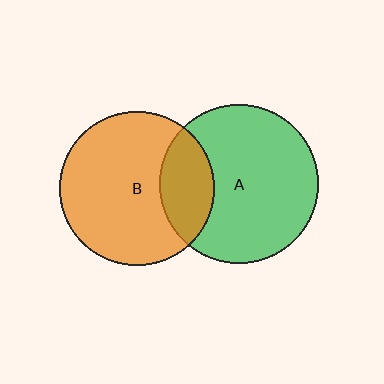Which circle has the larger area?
Circle A (green).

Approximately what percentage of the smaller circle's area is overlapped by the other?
Approximately 25%.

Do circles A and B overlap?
Yes.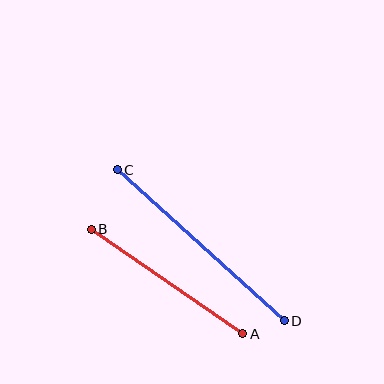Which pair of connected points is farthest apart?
Points C and D are farthest apart.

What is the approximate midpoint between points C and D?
The midpoint is at approximately (201, 245) pixels.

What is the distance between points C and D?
The distance is approximately 225 pixels.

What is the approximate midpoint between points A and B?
The midpoint is at approximately (167, 281) pixels.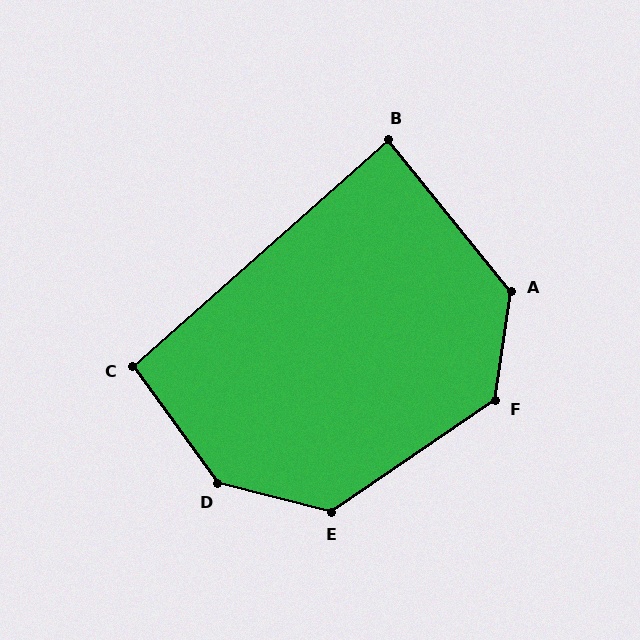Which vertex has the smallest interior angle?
B, at approximately 87 degrees.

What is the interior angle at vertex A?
Approximately 133 degrees (obtuse).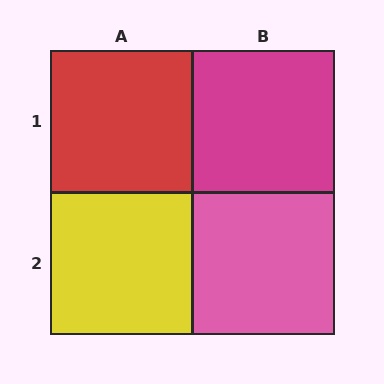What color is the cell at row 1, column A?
Red.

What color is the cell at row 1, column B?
Magenta.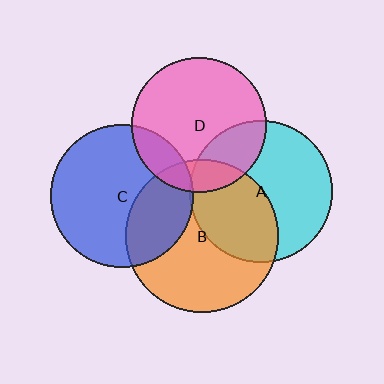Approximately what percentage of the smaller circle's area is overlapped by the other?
Approximately 30%.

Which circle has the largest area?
Circle B (orange).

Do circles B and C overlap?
Yes.